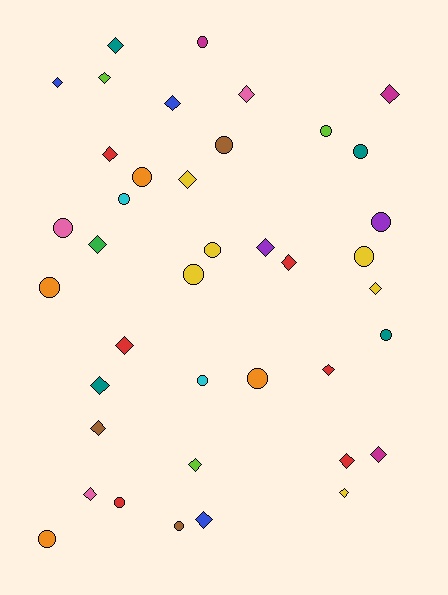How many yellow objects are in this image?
There are 6 yellow objects.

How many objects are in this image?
There are 40 objects.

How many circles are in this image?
There are 18 circles.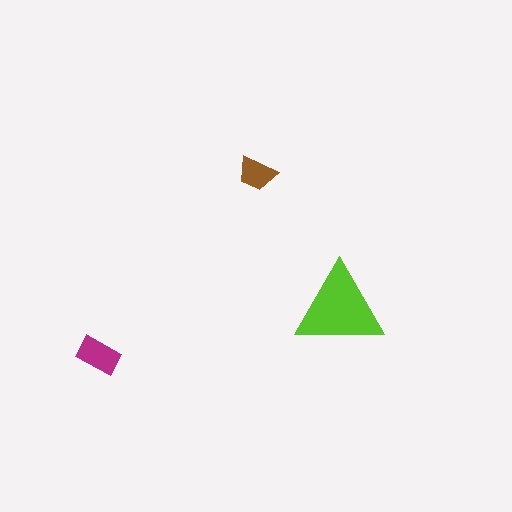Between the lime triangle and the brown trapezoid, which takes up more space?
The lime triangle.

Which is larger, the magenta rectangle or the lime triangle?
The lime triangle.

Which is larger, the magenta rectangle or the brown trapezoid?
The magenta rectangle.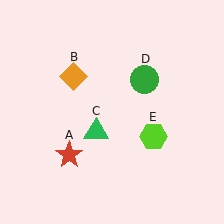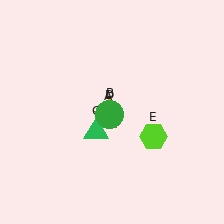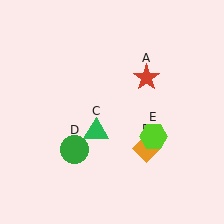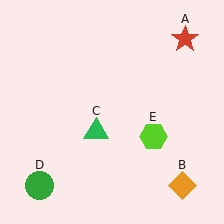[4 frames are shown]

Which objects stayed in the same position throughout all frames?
Green triangle (object C) and lime hexagon (object E) remained stationary.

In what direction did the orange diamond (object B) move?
The orange diamond (object B) moved down and to the right.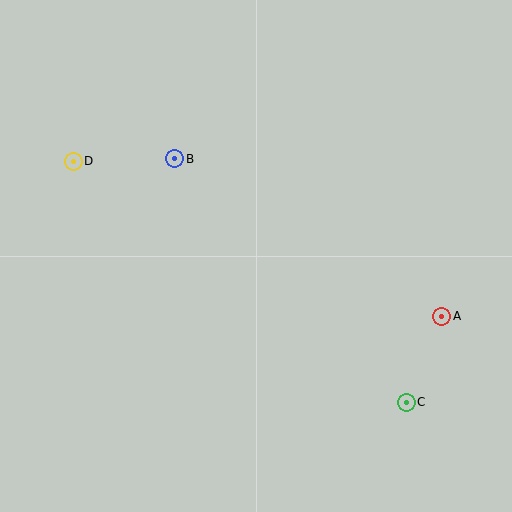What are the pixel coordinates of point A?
Point A is at (442, 316).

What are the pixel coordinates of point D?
Point D is at (73, 161).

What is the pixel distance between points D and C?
The distance between D and C is 411 pixels.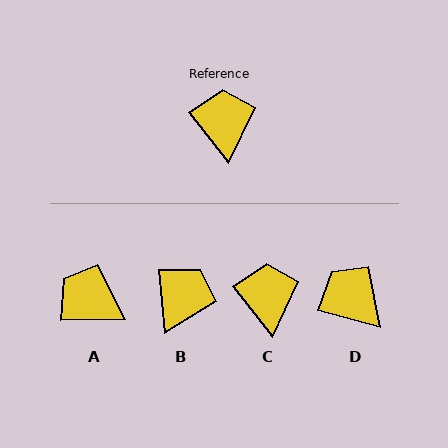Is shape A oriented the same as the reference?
No, it is off by about 52 degrees.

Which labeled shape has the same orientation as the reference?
C.